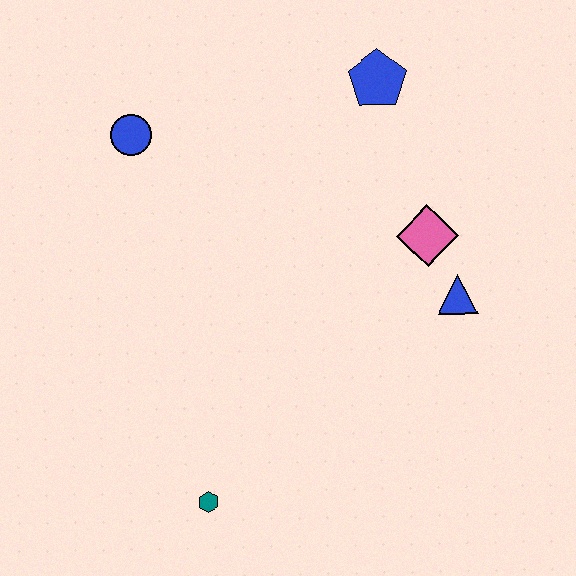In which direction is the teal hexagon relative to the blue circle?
The teal hexagon is below the blue circle.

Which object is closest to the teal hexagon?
The blue triangle is closest to the teal hexagon.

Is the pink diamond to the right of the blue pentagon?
Yes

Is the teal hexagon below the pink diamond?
Yes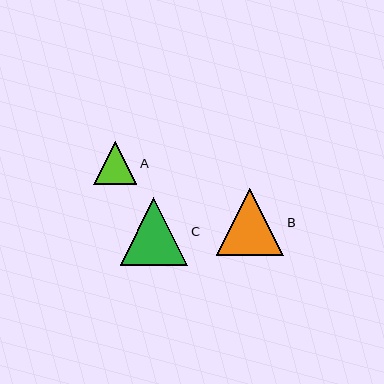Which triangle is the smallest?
Triangle A is the smallest with a size of approximately 43 pixels.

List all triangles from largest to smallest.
From largest to smallest: C, B, A.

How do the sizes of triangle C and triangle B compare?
Triangle C and triangle B are approximately the same size.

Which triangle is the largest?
Triangle C is the largest with a size of approximately 67 pixels.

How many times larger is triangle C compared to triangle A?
Triangle C is approximately 1.6 times the size of triangle A.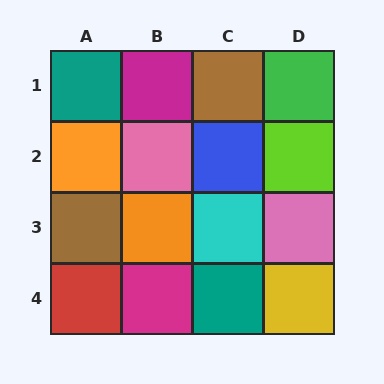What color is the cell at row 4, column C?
Teal.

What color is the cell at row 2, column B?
Pink.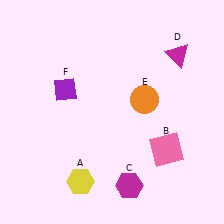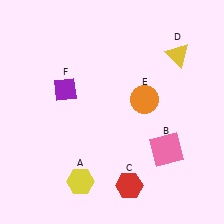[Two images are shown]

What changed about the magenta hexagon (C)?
In Image 1, C is magenta. In Image 2, it changed to red.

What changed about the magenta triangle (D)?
In Image 1, D is magenta. In Image 2, it changed to yellow.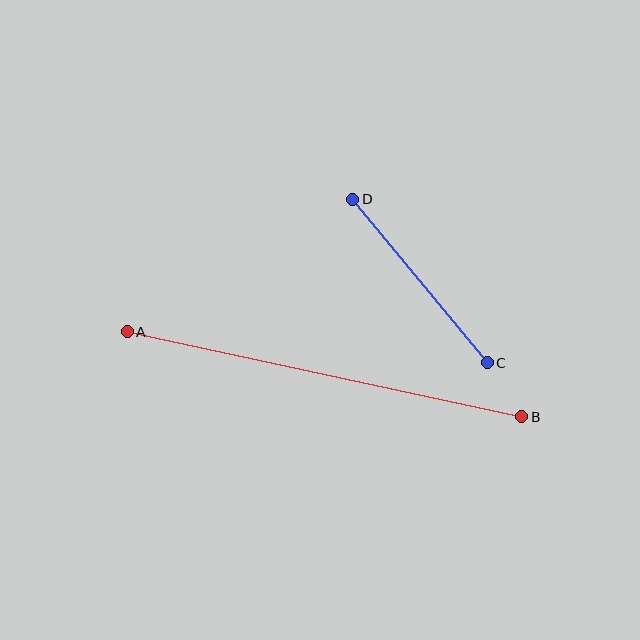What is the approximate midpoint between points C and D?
The midpoint is at approximately (420, 281) pixels.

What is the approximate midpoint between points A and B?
The midpoint is at approximately (324, 374) pixels.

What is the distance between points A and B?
The distance is approximately 404 pixels.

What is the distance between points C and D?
The distance is approximately 212 pixels.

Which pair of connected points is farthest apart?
Points A and B are farthest apart.